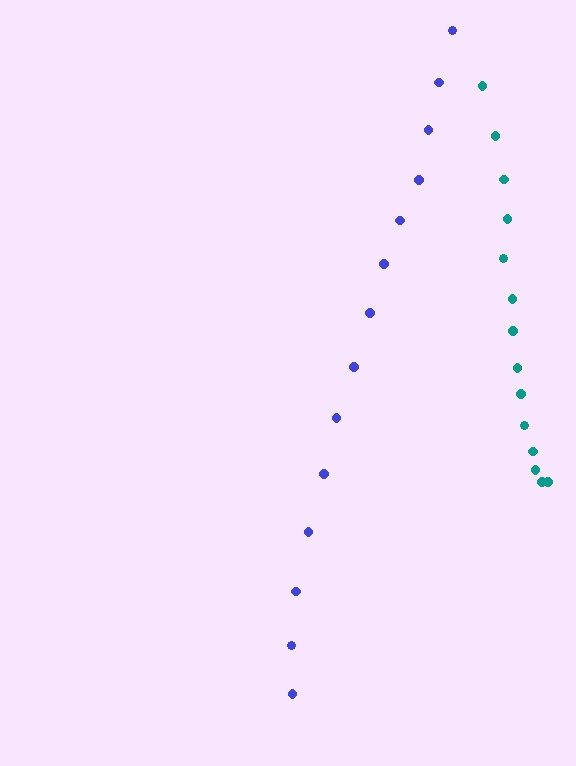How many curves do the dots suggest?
There are 2 distinct paths.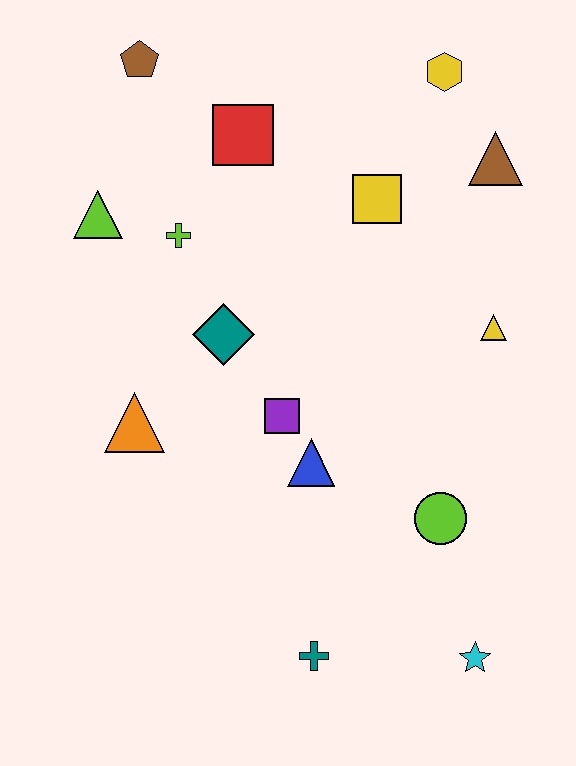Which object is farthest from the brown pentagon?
The cyan star is farthest from the brown pentagon.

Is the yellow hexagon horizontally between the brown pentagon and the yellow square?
No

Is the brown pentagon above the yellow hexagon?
Yes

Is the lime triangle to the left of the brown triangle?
Yes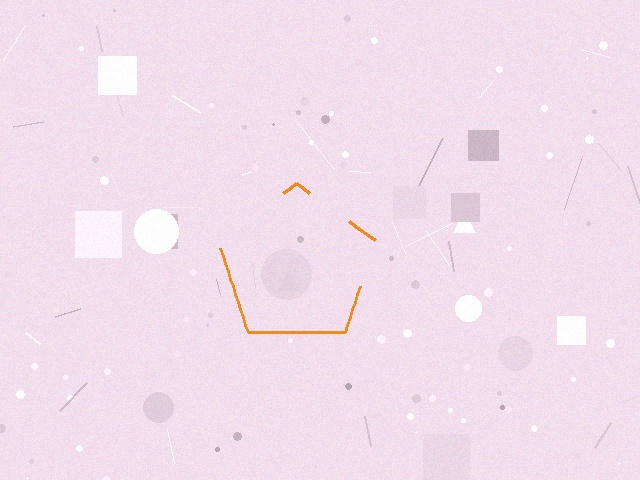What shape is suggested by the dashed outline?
The dashed outline suggests a pentagon.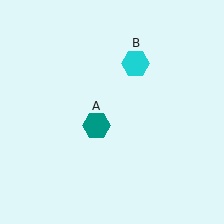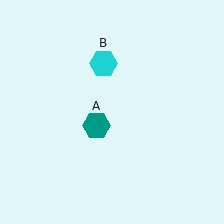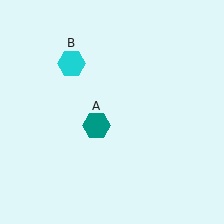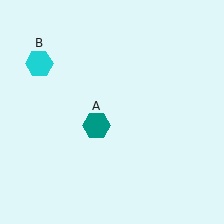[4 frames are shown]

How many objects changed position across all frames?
1 object changed position: cyan hexagon (object B).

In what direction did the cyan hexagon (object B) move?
The cyan hexagon (object B) moved left.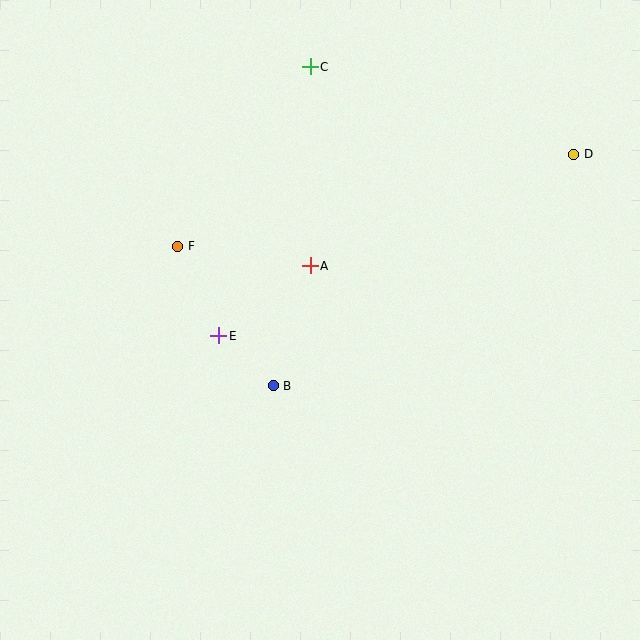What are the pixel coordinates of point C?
Point C is at (310, 67).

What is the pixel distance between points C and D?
The distance between C and D is 278 pixels.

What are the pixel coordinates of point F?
Point F is at (178, 246).